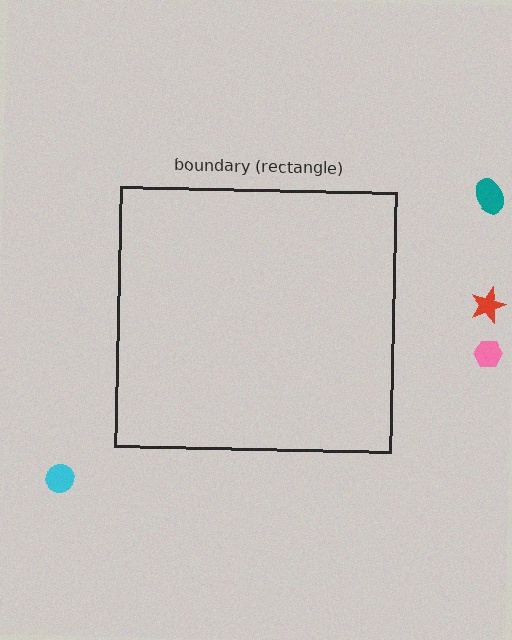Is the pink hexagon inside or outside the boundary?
Outside.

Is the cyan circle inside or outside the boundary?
Outside.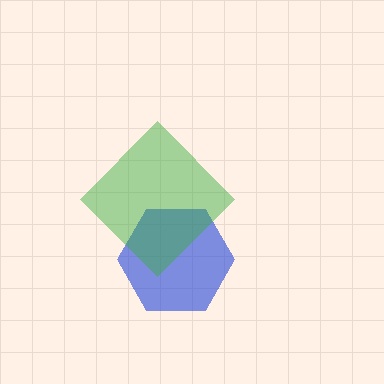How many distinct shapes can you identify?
There are 2 distinct shapes: a blue hexagon, a green diamond.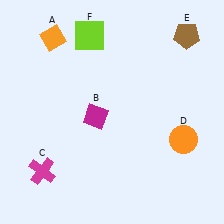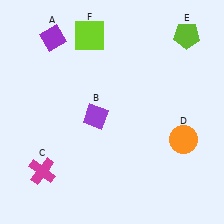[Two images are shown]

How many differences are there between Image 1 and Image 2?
There are 3 differences between the two images.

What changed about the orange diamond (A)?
In Image 1, A is orange. In Image 2, it changed to purple.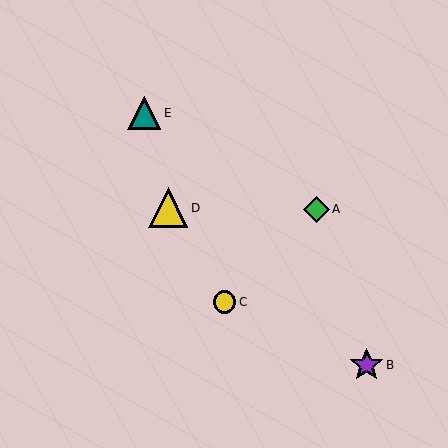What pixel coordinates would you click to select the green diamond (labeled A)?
Click at (316, 209) to select the green diamond A.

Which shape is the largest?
The yellow triangle (labeled D) is the largest.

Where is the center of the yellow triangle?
The center of the yellow triangle is at (168, 208).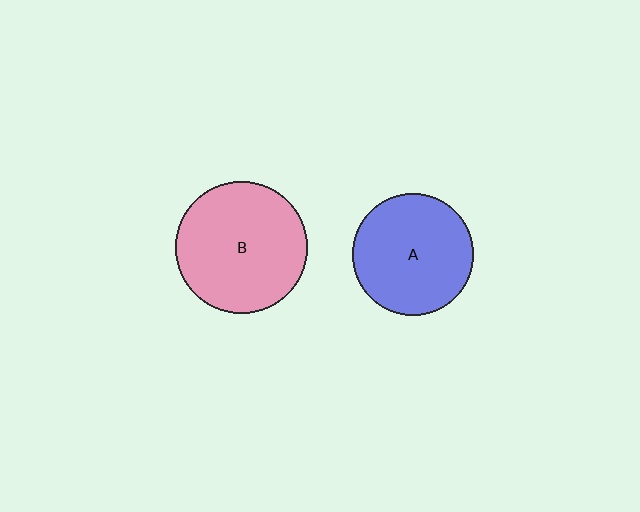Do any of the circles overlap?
No, none of the circles overlap.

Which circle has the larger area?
Circle B (pink).